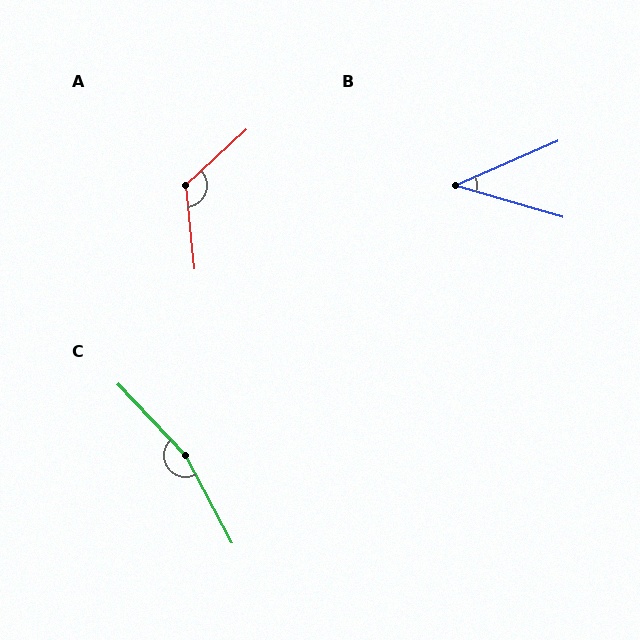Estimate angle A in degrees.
Approximately 127 degrees.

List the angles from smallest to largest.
B (40°), A (127°), C (165°).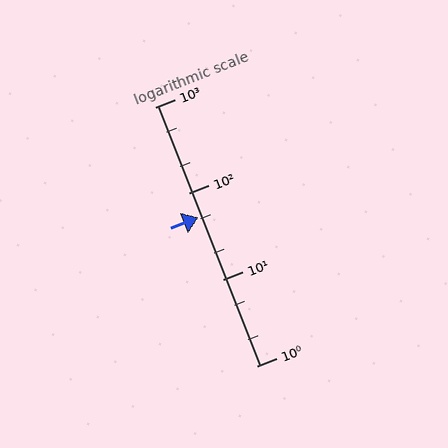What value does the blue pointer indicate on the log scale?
The pointer indicates approximately 53.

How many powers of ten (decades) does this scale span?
The scale spans 3 decades, from 1 to 1000.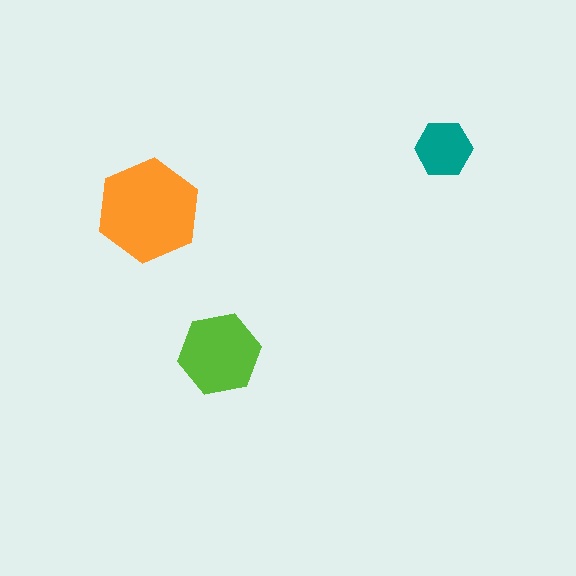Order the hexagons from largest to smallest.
the orange one, the lime one, the teal one.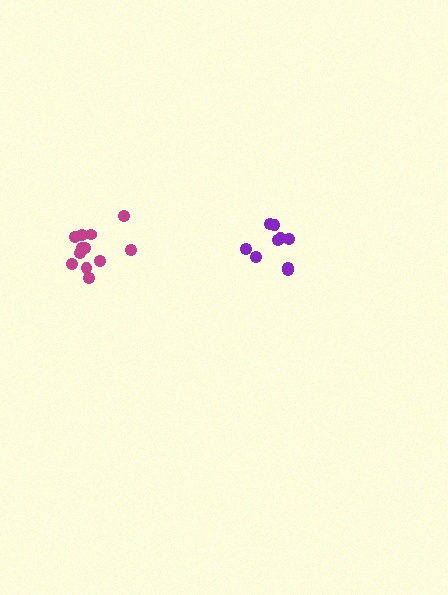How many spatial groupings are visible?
There are 2 spatial groupings.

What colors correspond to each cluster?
The clusters are colored: magenta, purple.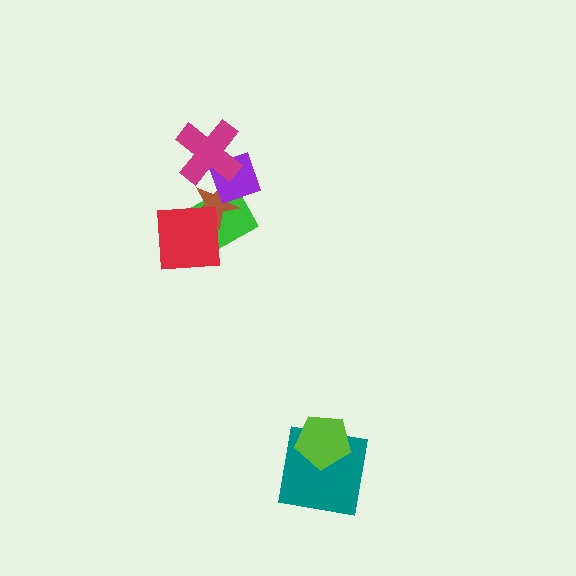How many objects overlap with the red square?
2 objects overlap with the red square.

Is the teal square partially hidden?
Yes, it is partially covered by another shape.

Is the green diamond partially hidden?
Yes, it is partially covered by another shape.